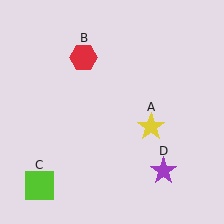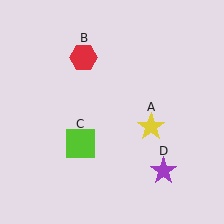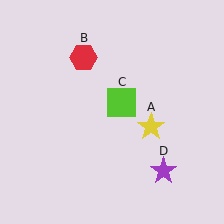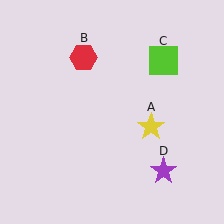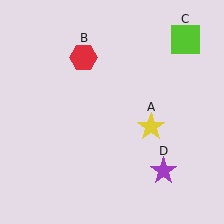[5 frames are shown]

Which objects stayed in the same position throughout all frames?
Yellow star (object A) and red hexagon (object B) and purple star (object D) remained stationary.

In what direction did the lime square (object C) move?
The lime square (object C) moved up and to the right.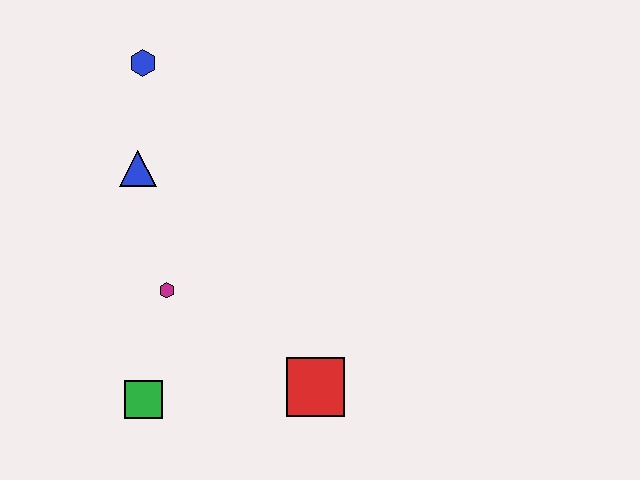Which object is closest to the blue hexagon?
The blue triangle is closest to the blue hexagon.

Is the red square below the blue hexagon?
Yes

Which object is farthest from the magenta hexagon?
The blue hexagon is farthest from the magenta hexagon.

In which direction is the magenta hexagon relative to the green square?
The magenta hexagon is above the green square.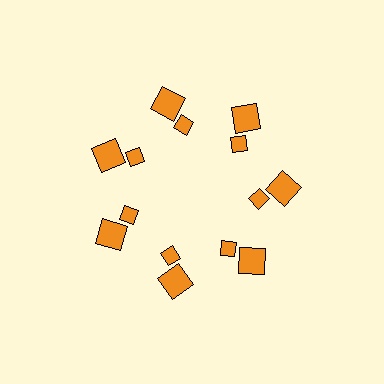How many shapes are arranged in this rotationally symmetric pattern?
There are 14 shapes, arranged in 7 groups of 2.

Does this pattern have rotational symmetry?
Yes, this pattern has 7-fold rotational symmetry. It looks the same after rotating 51 degrees around the center.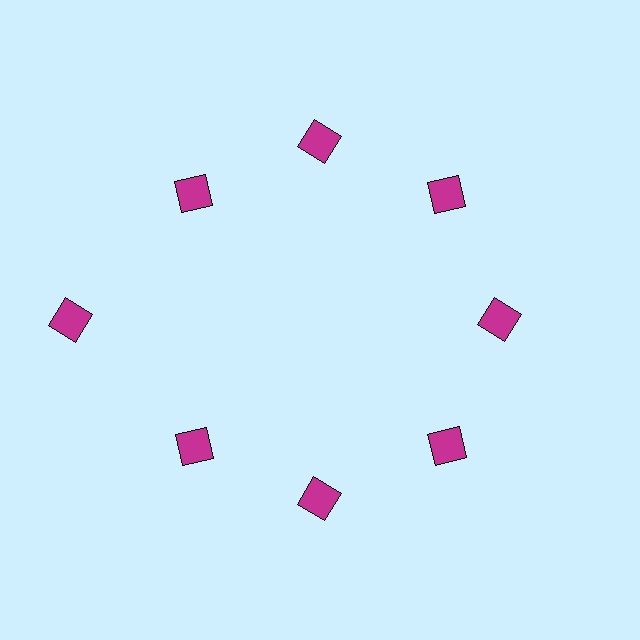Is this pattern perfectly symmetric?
No. The 8 magenta diamonds are arranged in a ring, but one element near the 9 o'clock position is pushed outward from the center, breaking the 8-fold rotational symmetry.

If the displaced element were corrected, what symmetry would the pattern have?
It would have 8-fold rotational symmetry — the pattern would map onto itself every 45 degrees.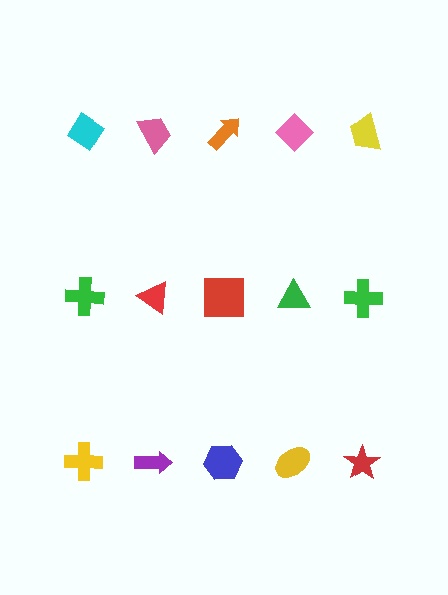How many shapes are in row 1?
5 shapes.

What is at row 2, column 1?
A green cross.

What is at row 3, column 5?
A red star.